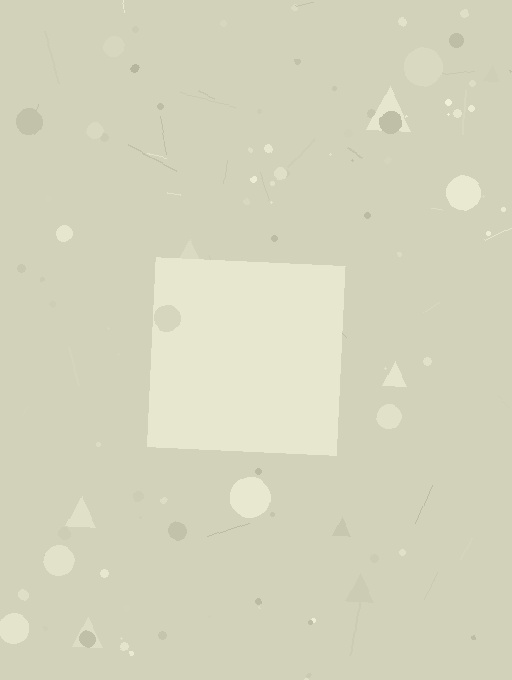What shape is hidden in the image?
A square is hidden in the image.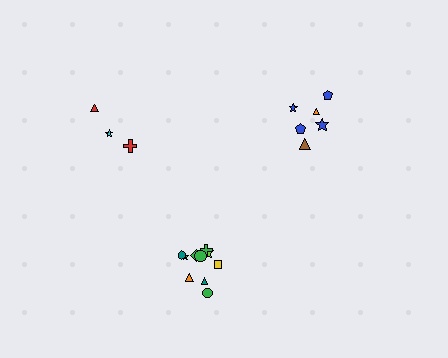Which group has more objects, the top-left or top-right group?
The top-right group.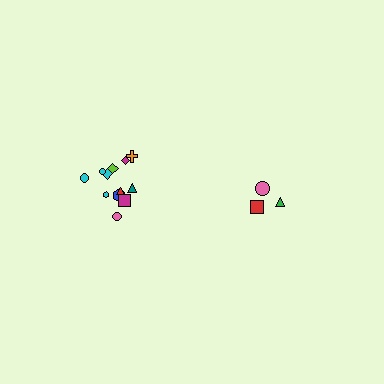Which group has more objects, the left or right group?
The left group.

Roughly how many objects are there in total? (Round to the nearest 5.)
Roughly 15 objects in total.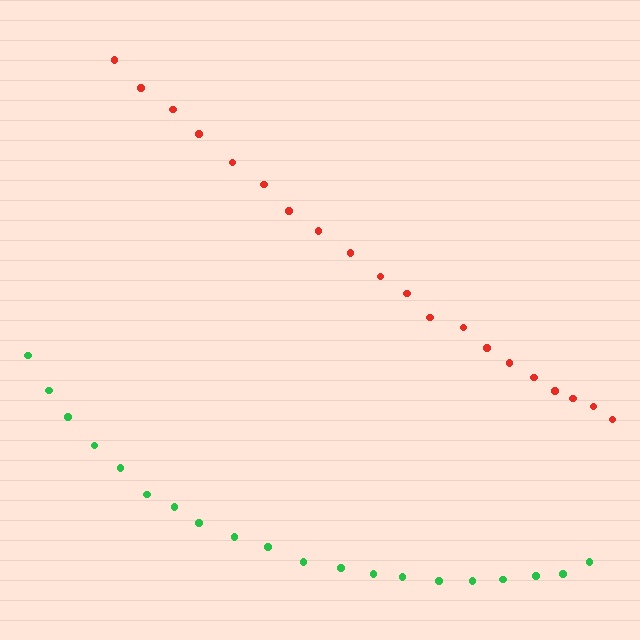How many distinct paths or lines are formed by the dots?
There are 2 distinct paths.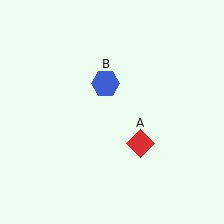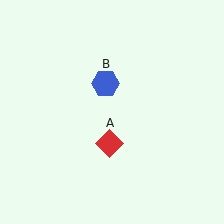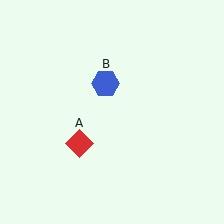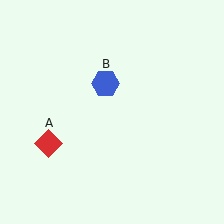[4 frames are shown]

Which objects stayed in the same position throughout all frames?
Blue hexagon (object B) remained stationary.